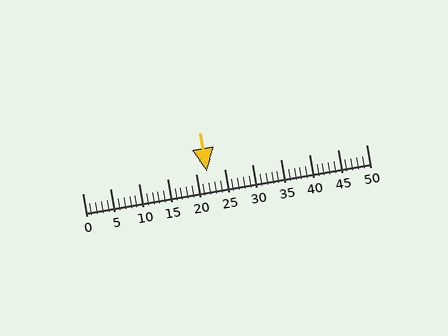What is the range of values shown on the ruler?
The ruler shows values from 0 to 50.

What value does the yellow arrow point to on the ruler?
The yellow arrow points to approximately 22.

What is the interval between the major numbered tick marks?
The major tick marks are spaced 5 units apart.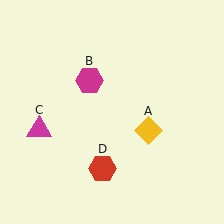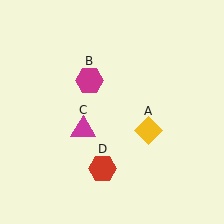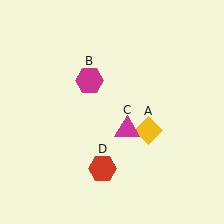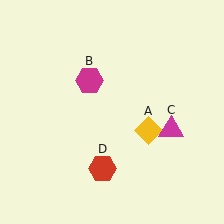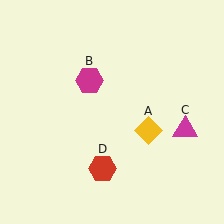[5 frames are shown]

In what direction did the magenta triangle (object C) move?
The magenta triangle (object C) moved right.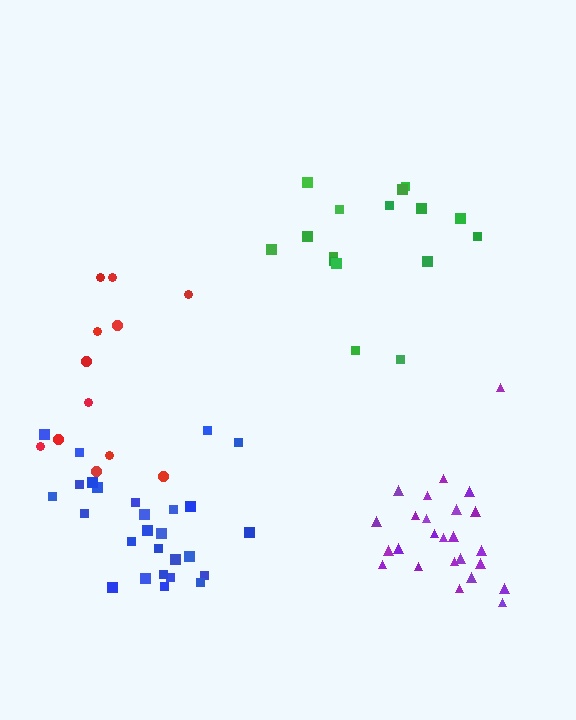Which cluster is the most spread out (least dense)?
Green.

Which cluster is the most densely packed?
Purple.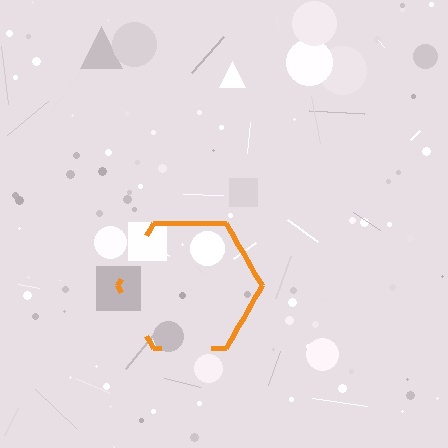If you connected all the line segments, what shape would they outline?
They would outline a hexagon.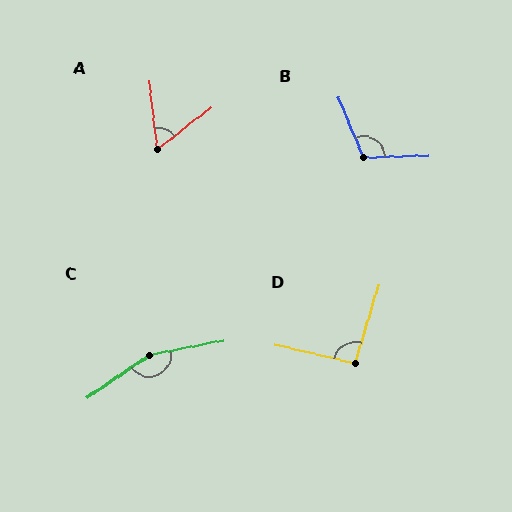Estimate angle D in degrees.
Approximately 94 degrees.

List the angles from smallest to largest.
A (58°), D (94°), B (111°), C (156°).